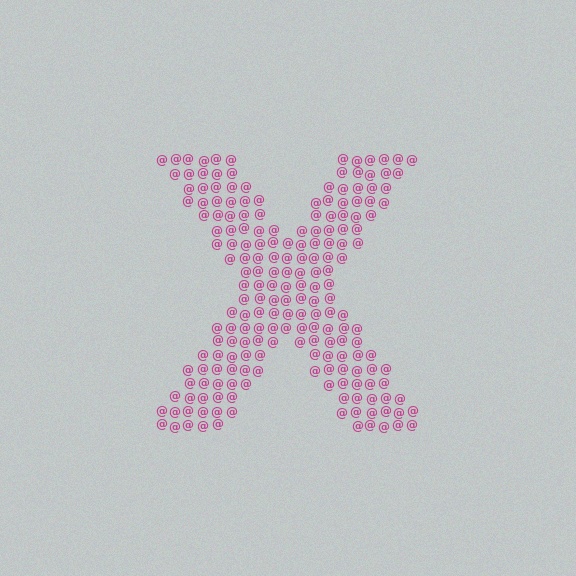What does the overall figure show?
The overall figure shows the letter X.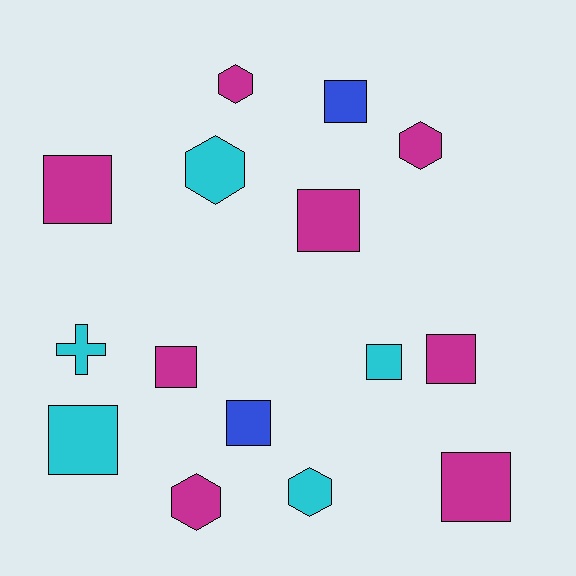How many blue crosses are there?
There are no blue crosses.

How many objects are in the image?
There are 15 objects.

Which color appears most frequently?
Magenta, with 8 objects.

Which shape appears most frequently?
Square, with 9 objects.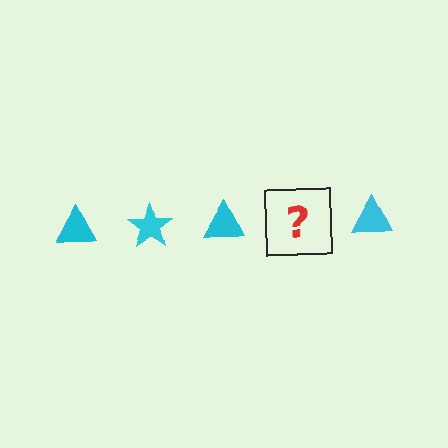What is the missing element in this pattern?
The missing element is a cyan star.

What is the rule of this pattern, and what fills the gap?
The rule is that the pattern cycles through triangle, star shapes in cyan. The gap should be filled with a cyan star.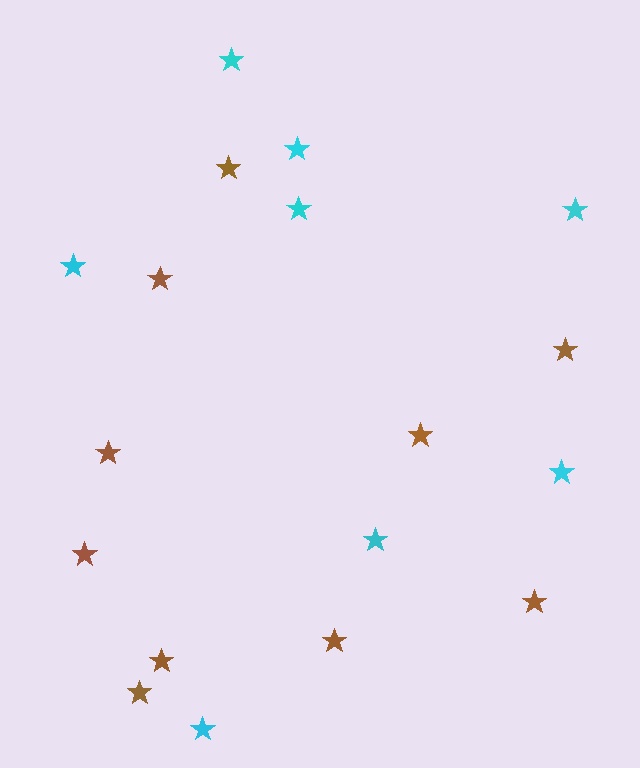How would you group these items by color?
There are 2 groups: one group of cyan stars (8) and one group of brown stars (10).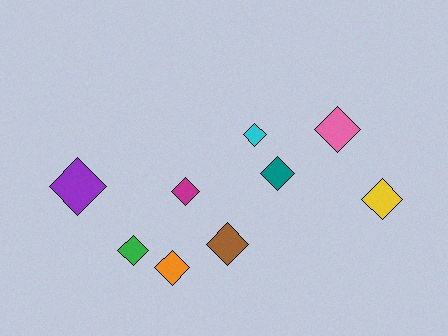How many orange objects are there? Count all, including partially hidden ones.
There is 1 orange object.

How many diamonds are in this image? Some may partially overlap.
There are 9 diamonds.